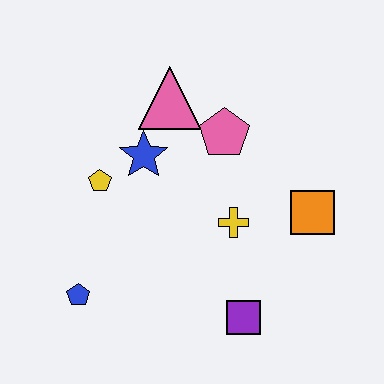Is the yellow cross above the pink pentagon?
No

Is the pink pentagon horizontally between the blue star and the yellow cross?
Yes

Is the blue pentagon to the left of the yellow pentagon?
Yes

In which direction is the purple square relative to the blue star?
The purple square is below the blue star.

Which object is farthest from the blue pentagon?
The orange square is farthest from the blue pentagon.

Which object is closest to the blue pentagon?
The yellow pentagon is closest to the blue pentagon.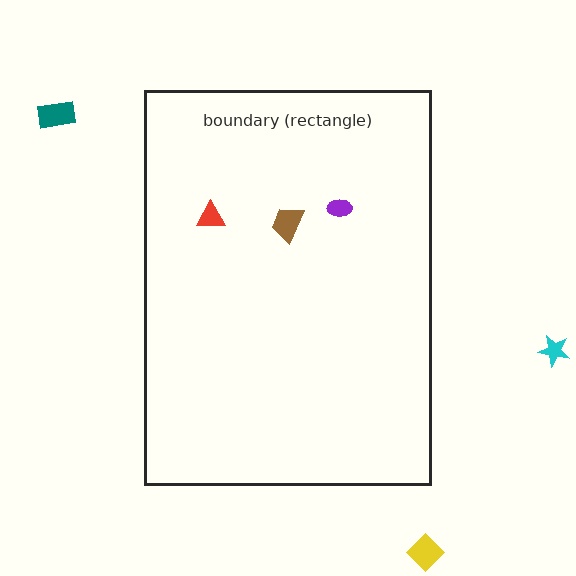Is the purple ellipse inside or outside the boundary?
Inside.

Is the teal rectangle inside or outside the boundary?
Outside.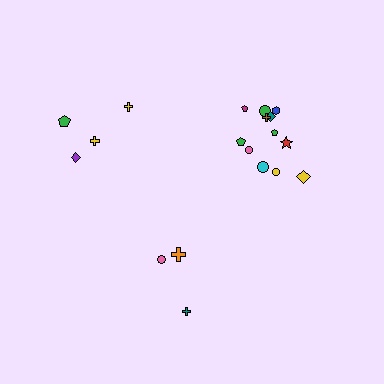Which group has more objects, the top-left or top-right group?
The top-right group.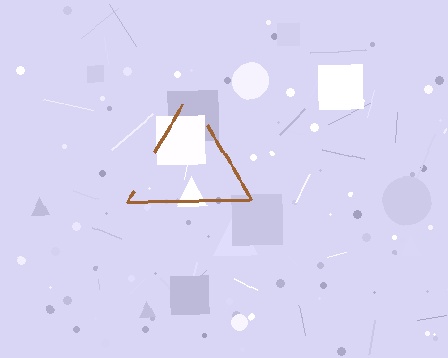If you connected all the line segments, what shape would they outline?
They would outline a triangle.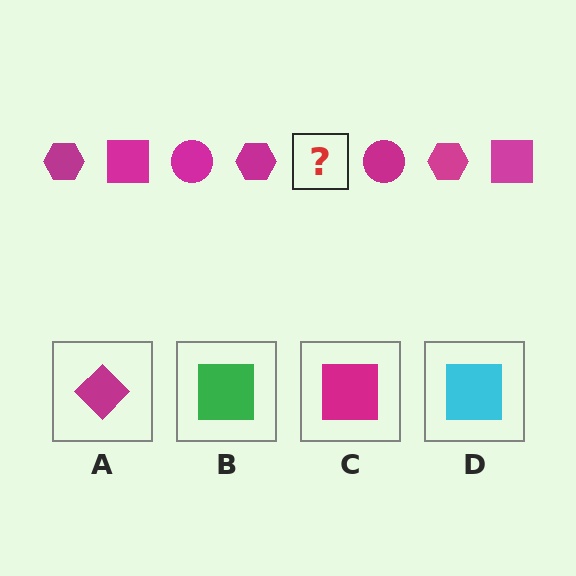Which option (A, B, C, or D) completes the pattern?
C.